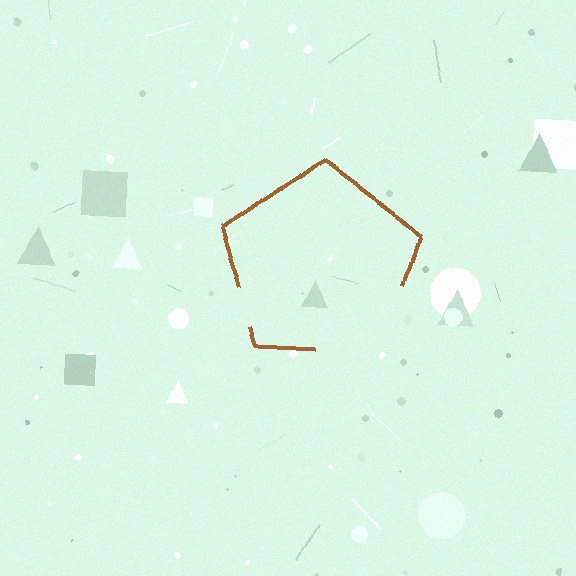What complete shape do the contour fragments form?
The contour fragments form a pentagon.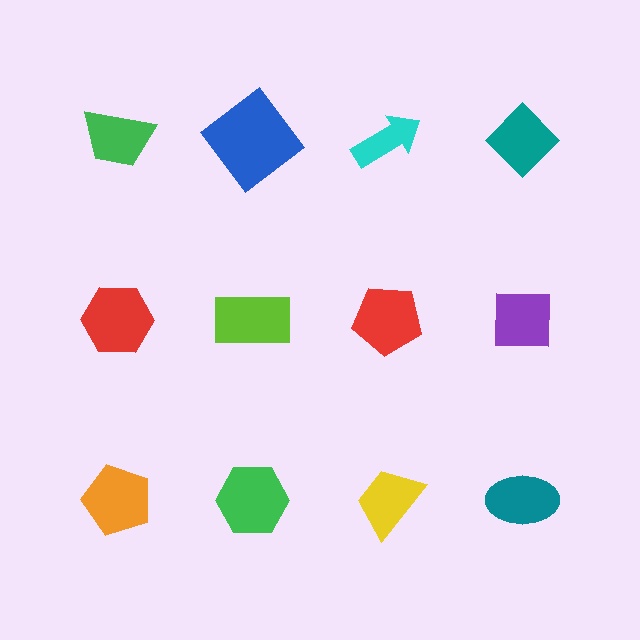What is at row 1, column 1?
A green trapezoid.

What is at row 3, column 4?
A teal ellipse.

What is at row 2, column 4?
A purple square.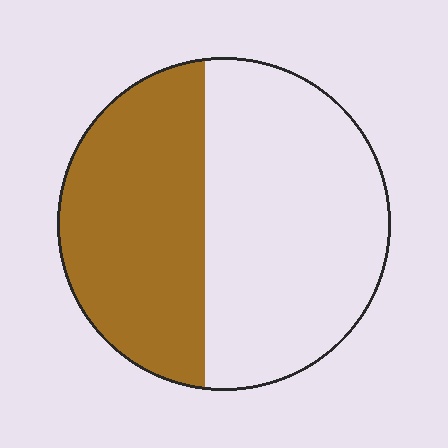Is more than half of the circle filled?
No.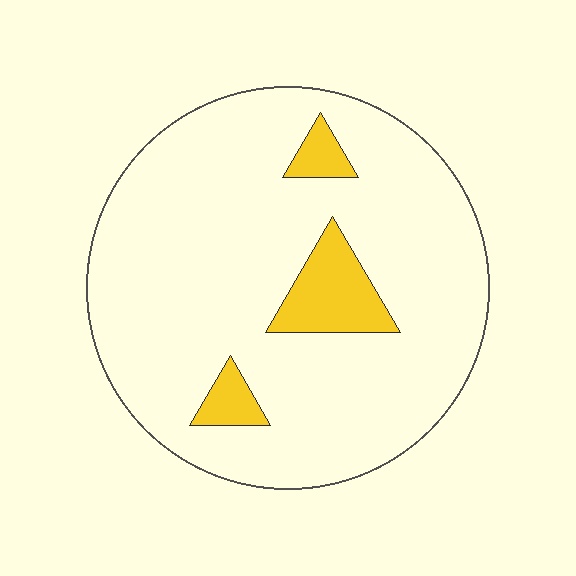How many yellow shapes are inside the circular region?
3.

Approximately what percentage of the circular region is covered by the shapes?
Approximately 10%.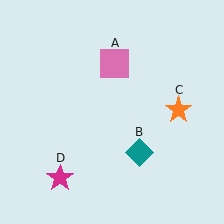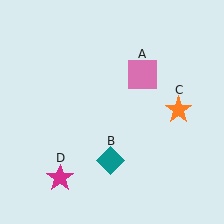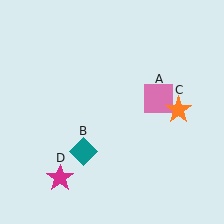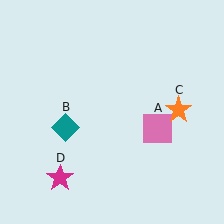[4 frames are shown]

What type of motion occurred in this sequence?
The pink square (object A), teal diamond (object B) rotated clockwise around the center of the scene.